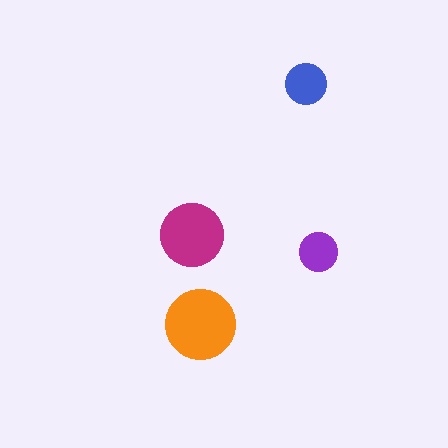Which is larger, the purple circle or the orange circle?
The orange one.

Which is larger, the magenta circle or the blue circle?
The magenta one.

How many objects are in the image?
There are 4 objects in the image.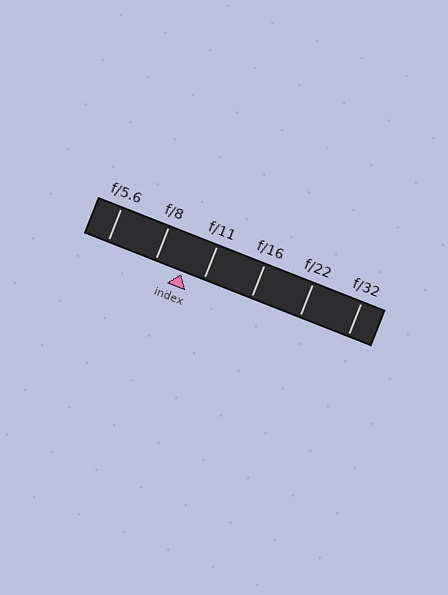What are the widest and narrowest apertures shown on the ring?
The widest aperture shown is f/5.6 and the narrowest is f/32.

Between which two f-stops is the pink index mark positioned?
The index mark is between f/8 and f/11.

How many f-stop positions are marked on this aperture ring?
There are 6 f-stop positions marked.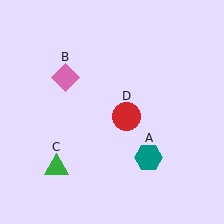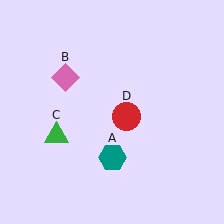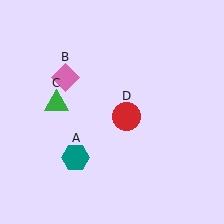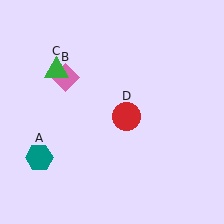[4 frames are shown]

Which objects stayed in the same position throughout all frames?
Pink diamond (object B) and red circle (object D) remained stationary.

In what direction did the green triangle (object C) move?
The green triangle (object C) moved up.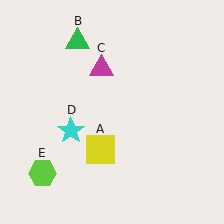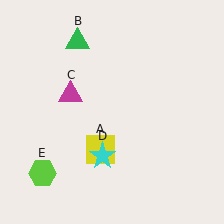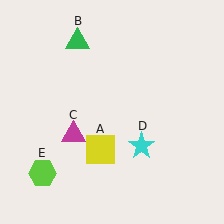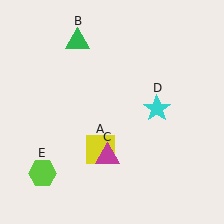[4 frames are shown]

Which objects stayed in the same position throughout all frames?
Yellow square (object A) and green triangle (object B) and lime hexagon (object E) remained stationary.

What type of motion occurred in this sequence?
The magenta triangle (object C), cyan star (object D) rotated counterclockwise around the center of the scene.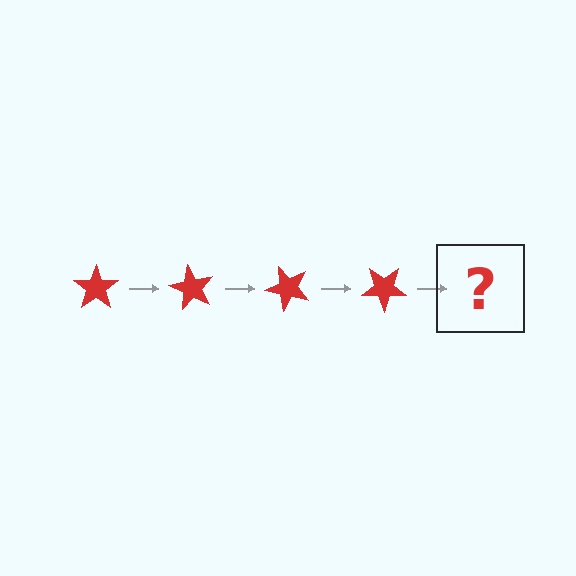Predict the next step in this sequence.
The next step is a red star rotated 240 degrees.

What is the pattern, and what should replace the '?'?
The pattern is that the star rotates 60 degrees each step. The '?' should be a red star rotated 240 degrees.